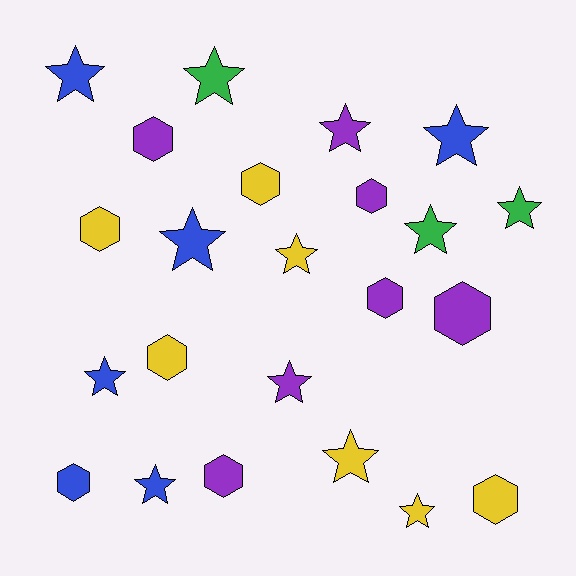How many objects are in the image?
There are 23 objects.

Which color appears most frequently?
Yellow, with 7 objects.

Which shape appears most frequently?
Star, with 13 objects.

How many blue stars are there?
There are 5 blue stars.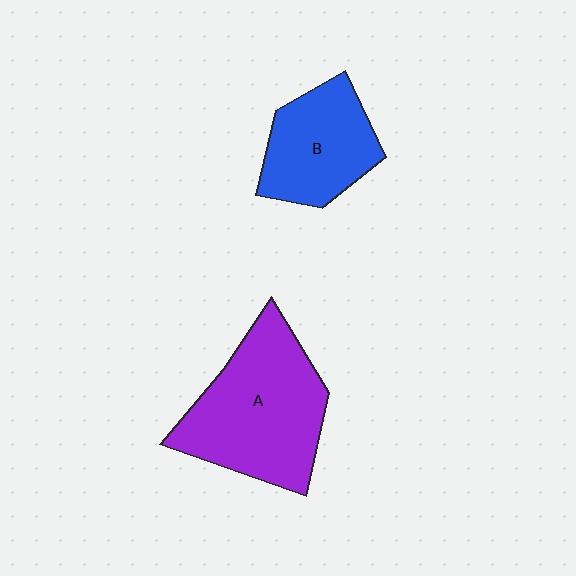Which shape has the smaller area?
Shape B (blue).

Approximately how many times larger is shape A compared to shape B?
Approximately 1.6 times.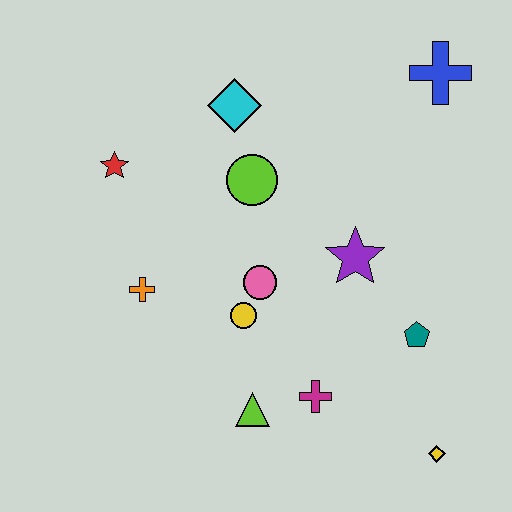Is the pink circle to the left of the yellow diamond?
Yes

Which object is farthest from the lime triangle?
The blue cross is farthest from the lime triangle.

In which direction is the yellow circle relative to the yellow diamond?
The yellow circle is to the left of the yellow diamond.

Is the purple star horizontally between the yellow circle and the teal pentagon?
Yes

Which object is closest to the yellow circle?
The pink circle is closest to the yellow circle.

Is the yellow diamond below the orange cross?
Yes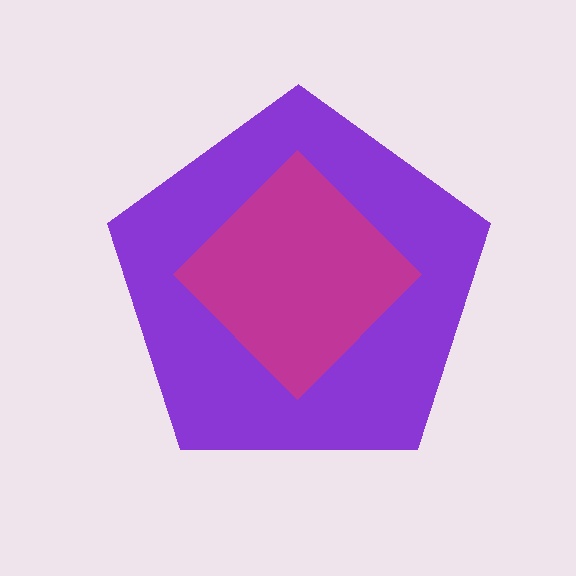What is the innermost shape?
The magenta diamond.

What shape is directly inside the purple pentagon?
The magenta diamond.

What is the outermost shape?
The purple pentagon.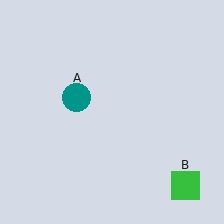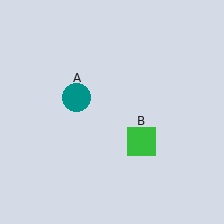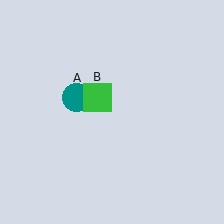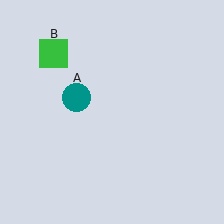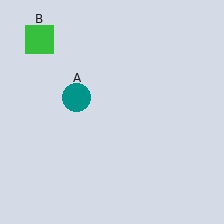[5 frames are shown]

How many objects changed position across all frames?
1 object changed position: green square (object B).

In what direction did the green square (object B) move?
The green square (object B) moved up and to the left.